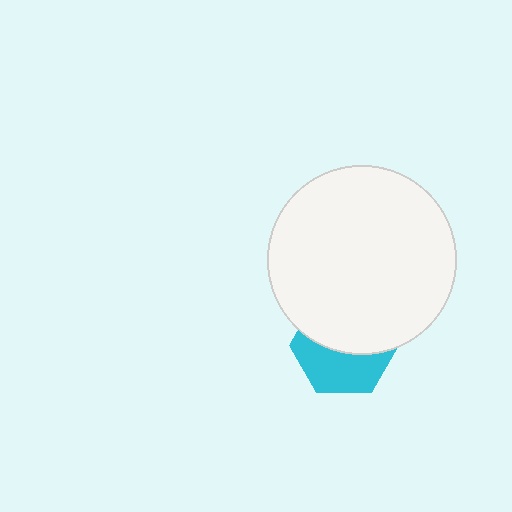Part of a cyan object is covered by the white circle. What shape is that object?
It is a hexagon.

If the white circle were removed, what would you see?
You would see the complete cyan hexagon.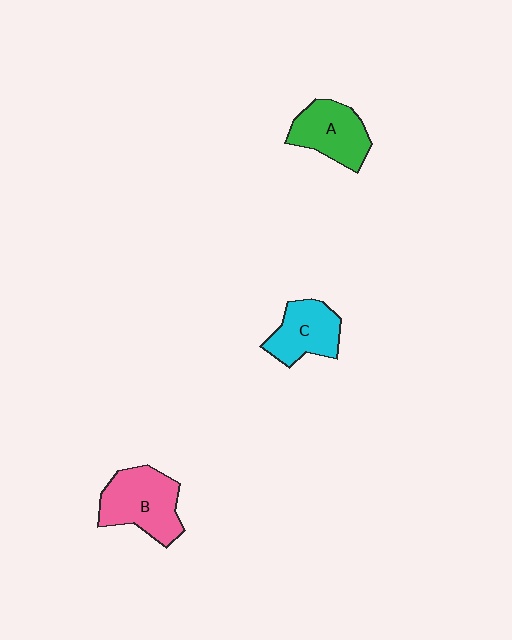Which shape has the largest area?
Shape B (pink).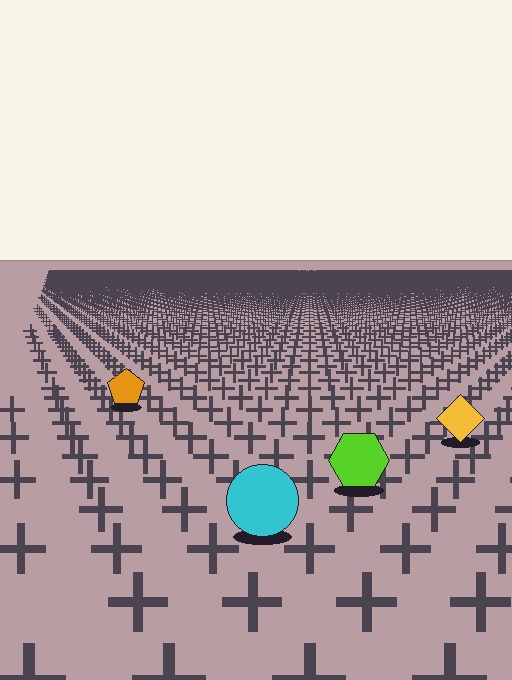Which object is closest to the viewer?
The cyan circle is closest. The texture marks near it are larger and more spread out.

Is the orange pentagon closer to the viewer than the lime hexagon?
No. The lime hexagon is closer — you can tell from the texture gradient: the ground texture is coarser near it.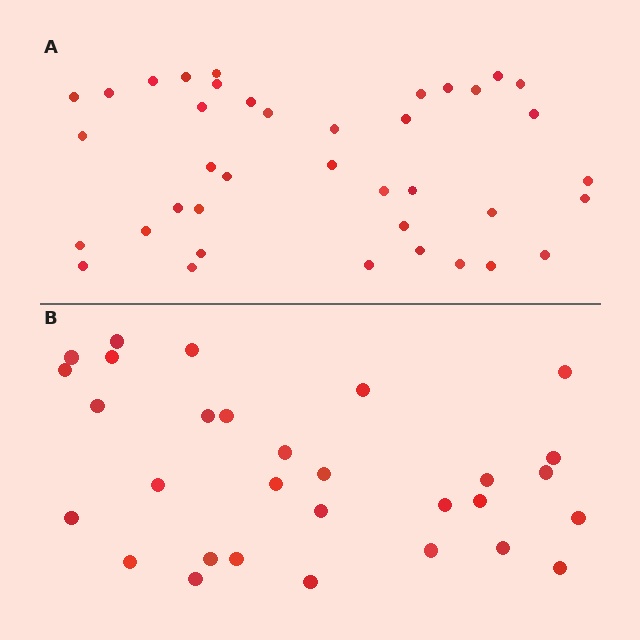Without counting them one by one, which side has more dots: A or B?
Region A (the top region) has more dots.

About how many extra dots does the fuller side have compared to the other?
Region A has roughly 8 or so more dots than region B.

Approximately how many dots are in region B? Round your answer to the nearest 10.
About 30 dots.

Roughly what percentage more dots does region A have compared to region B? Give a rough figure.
About 30% more.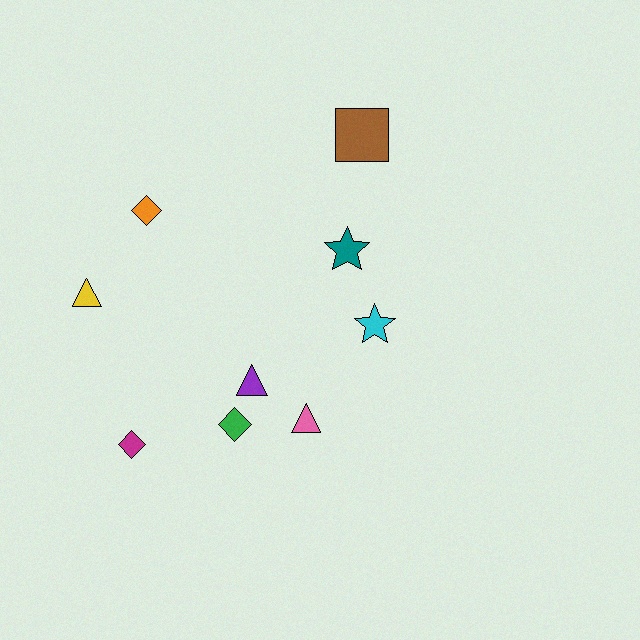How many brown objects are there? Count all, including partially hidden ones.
There is 1 brown object.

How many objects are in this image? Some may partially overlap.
There are 9 objects.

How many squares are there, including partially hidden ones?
There is 1 square.